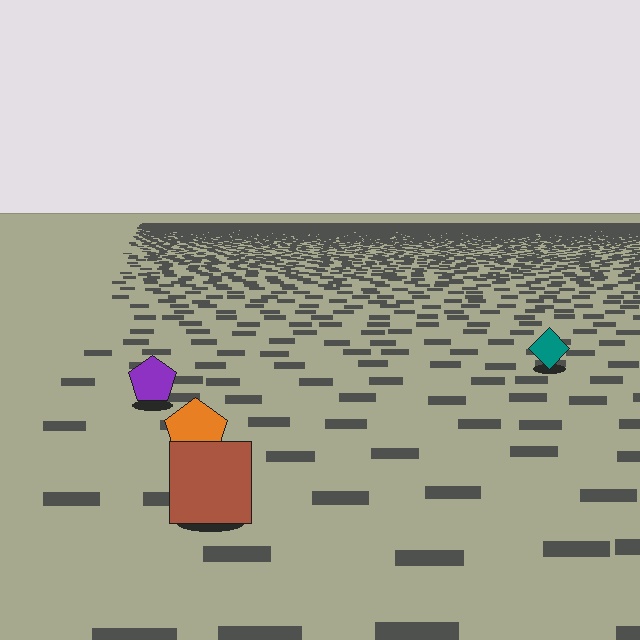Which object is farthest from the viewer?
The teal diamond is farthest from the viewer. It appears smaller and the ground texture around it is denser.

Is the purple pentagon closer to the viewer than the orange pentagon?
No. The orange pentagon is closer — you can tell from the texture gradient: the ground texture is coarser near it.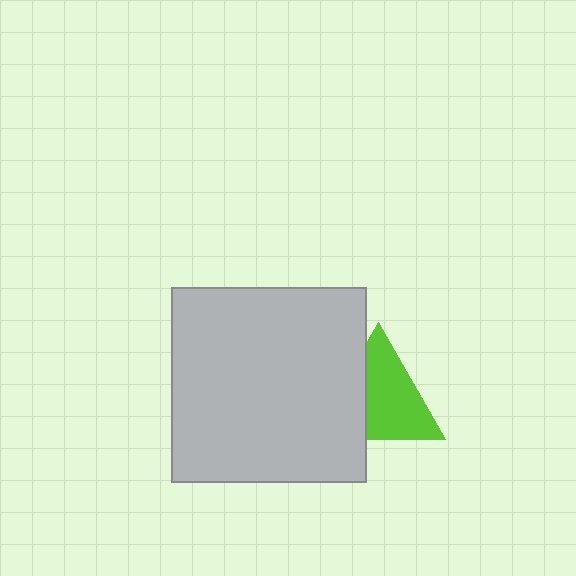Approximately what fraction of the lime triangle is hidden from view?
Roughly 35% of the lime triangle is hidden behind the light gray square.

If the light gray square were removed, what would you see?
You would see the complete lime triangle.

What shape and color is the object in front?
The object in front is a light gray square.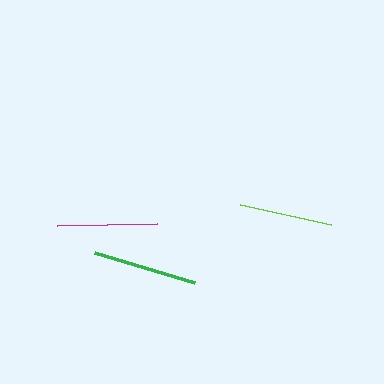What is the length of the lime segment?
The lime segment is approximately 93 pixels long.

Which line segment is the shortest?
The lime line is the shortest at approximately 93 pixels.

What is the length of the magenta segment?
The magenta segment is approximately 100 pixels long.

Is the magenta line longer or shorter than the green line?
The green line is longer than the magenta line.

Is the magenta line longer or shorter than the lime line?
The magenta line is longer than the lime line.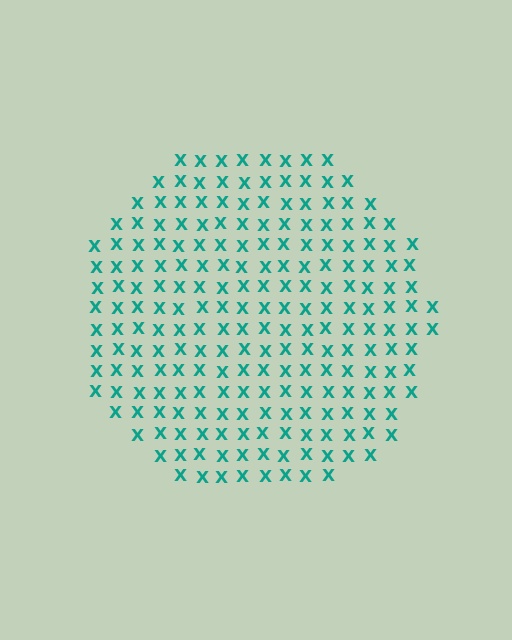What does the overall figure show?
The overall figure shows a circle.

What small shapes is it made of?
It is made of small letter X's.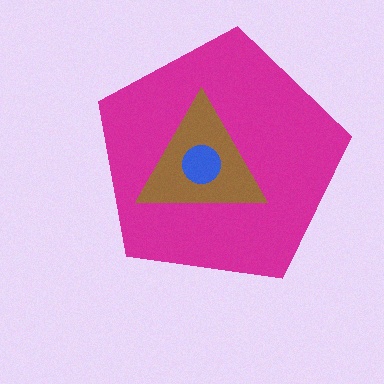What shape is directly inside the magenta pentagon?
The brown triangle.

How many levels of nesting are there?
3.